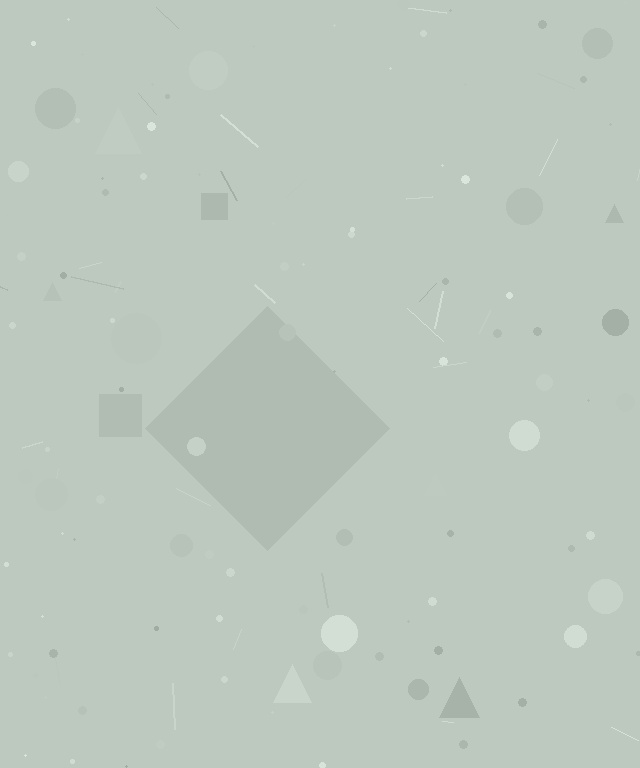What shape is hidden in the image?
A diamond is hidden in the image.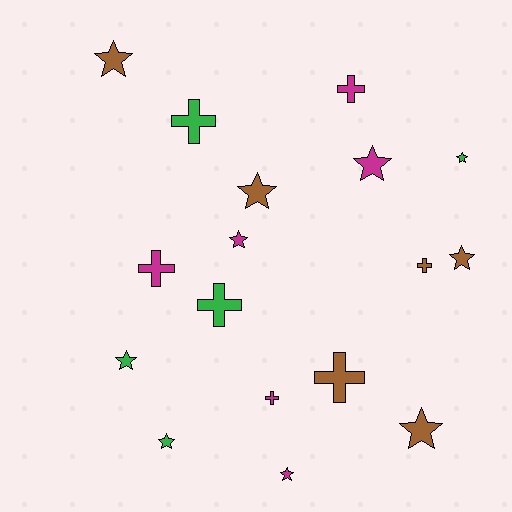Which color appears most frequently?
Brown, with 6 objects.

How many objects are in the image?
There are 17 objects.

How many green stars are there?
There are 3 green stars.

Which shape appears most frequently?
Star, with 10 objects.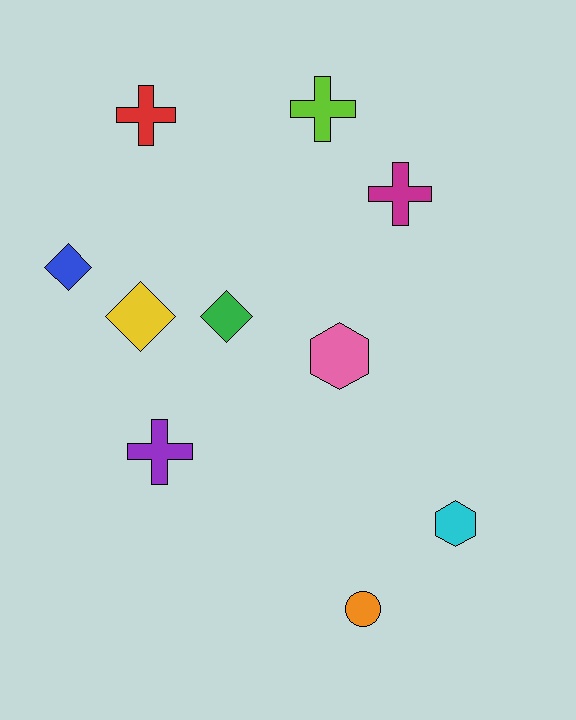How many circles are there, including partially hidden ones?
There is 1 circle.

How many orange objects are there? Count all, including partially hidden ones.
There is 1 orange object.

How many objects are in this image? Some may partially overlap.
There are 10 objects.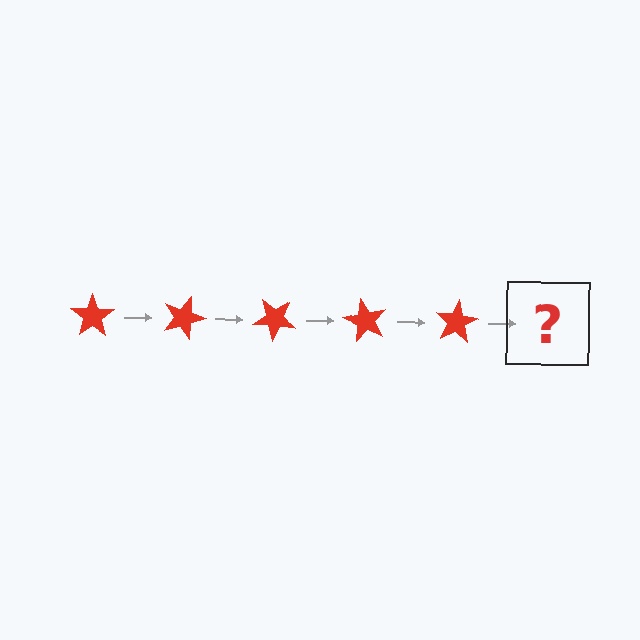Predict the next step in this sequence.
The next step is a red star rotated 100 degrees.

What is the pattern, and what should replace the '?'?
The pattern is that the star rotates 20 degrees each step. The '?' should be a red star rotated 100 degrees.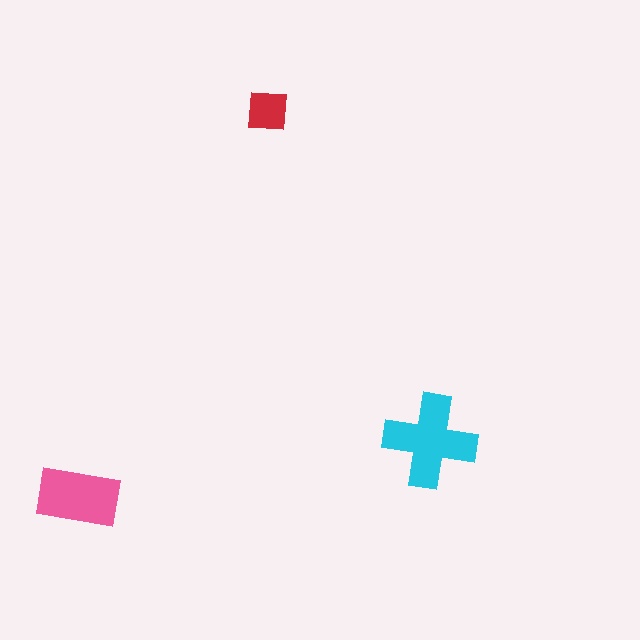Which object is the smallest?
The red square.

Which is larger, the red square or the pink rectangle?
The pink rectangle.